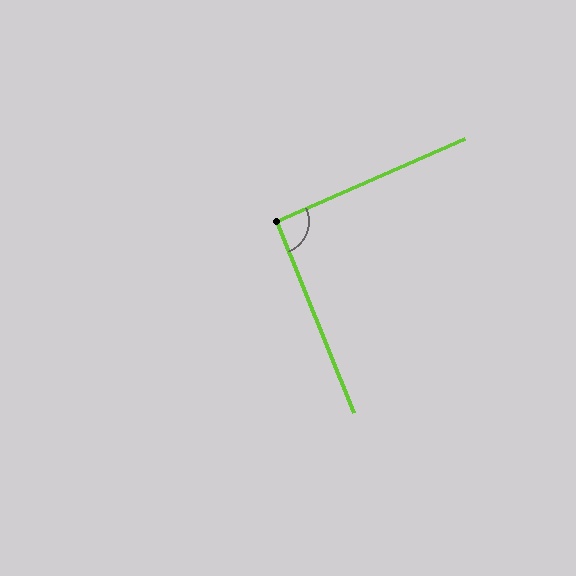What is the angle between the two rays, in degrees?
Approximately 92 degrees.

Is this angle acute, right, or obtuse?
It is approximately a right angle.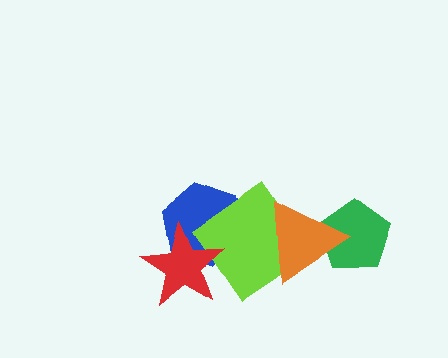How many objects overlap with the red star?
2 objects overlap with the red star.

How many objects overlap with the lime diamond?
3 objects overlap with the lime diamond.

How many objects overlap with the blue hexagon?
2 objects overlap with the blue hexagon.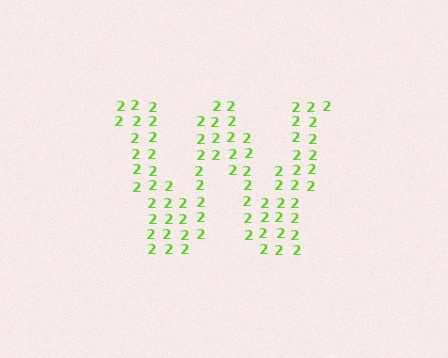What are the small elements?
The small elements are digit 2's.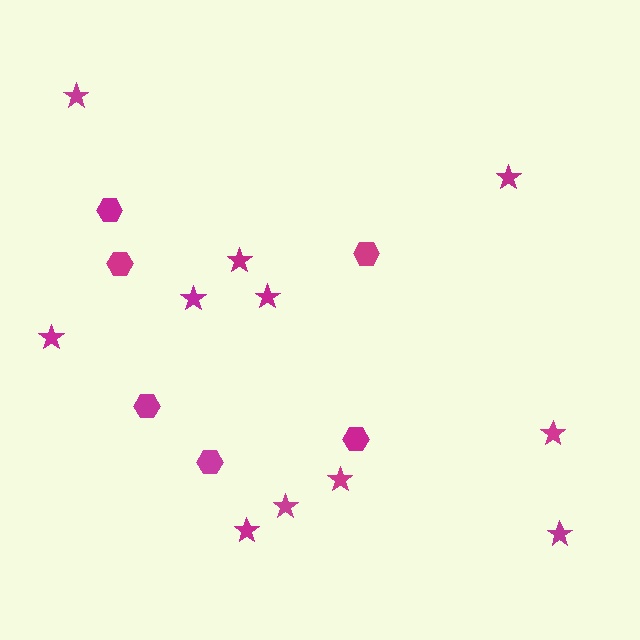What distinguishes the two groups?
There are 2 groups: one group of hexagons (6) and one group of stars (11).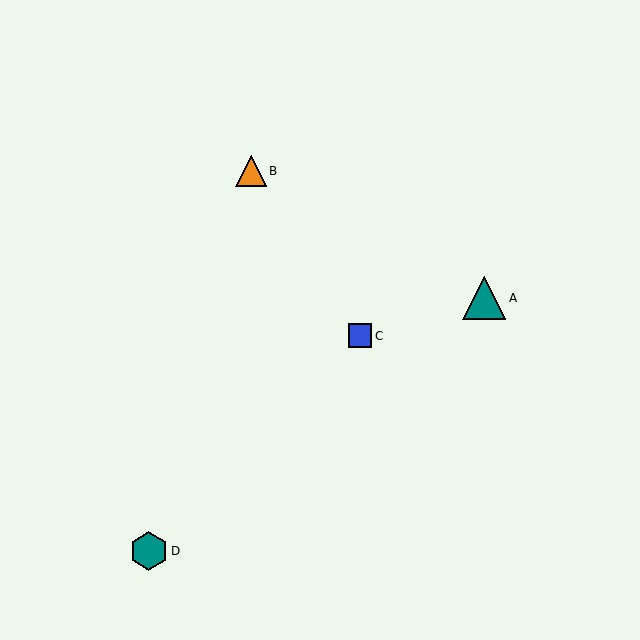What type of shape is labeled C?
Shape C is a blue square.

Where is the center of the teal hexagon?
The center of the teal hexagon is at (149, 551).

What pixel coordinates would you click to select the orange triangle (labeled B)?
Click at (251, 171) to select the orange triangle B.